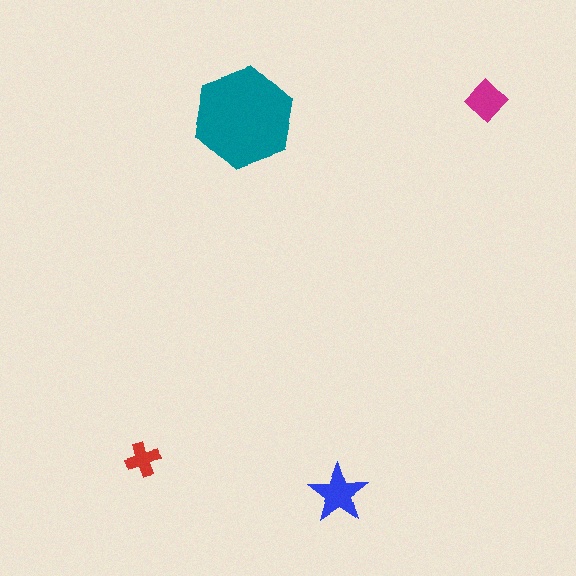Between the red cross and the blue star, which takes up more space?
The blue star.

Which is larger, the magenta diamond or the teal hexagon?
The teal hexagon.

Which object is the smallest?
The red cross.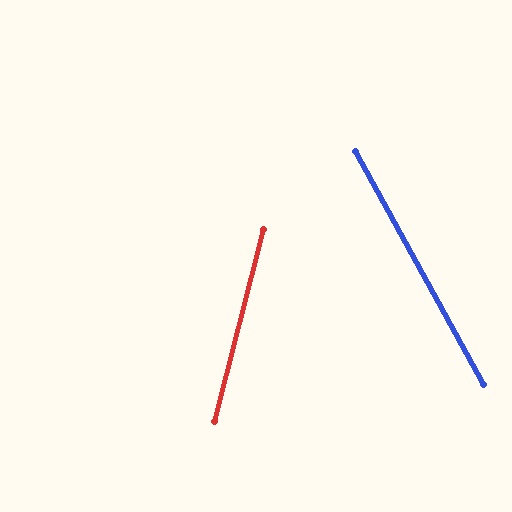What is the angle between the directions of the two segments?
Approximately 43 degrees.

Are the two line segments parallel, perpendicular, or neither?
Neither parallel nor perpendicular — they differ by about 43°.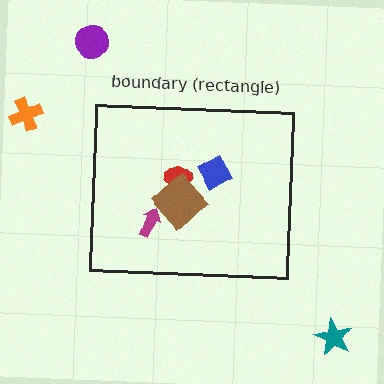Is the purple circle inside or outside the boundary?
Outside.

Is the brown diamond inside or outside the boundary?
Inside.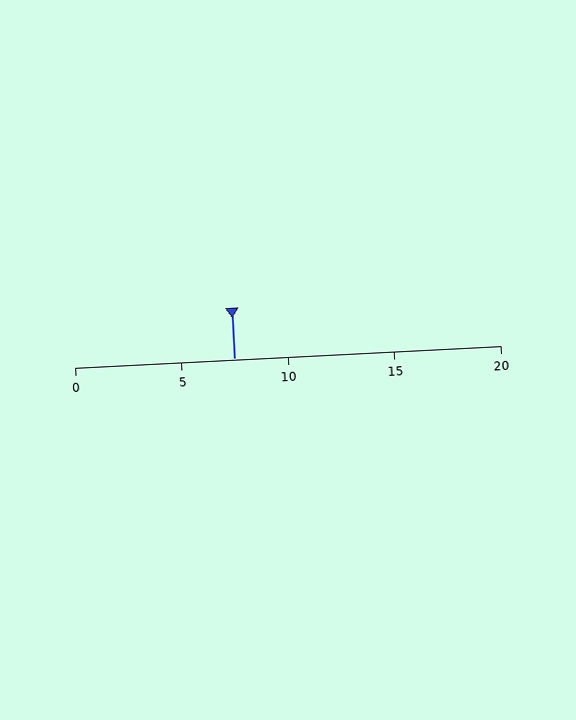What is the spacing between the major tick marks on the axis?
The major ticks are spaced 5 apart.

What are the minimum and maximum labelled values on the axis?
The axis runs from 0 to 20.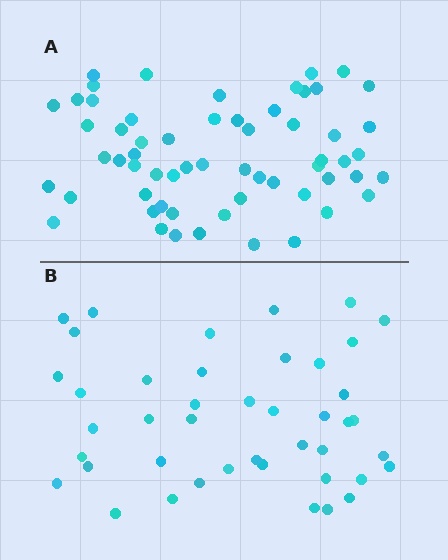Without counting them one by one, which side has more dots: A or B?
Region A (the top region) has more dots.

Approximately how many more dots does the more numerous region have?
Region A has approximately 15 more dots than region B.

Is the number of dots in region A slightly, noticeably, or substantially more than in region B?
Region A has noticeably more, but not dramatically so. The ratio is roughly 1.4 to 1.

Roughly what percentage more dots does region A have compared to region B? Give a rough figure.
About 40% more.